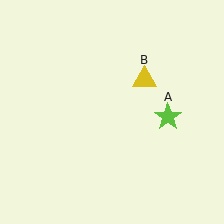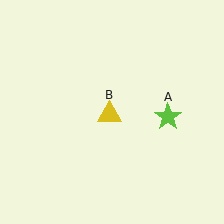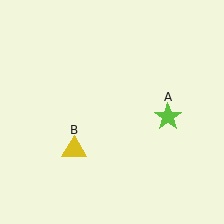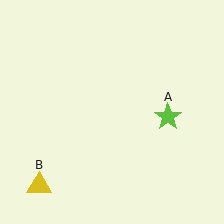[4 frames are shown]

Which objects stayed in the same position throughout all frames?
Lime star (object A) remained stationary.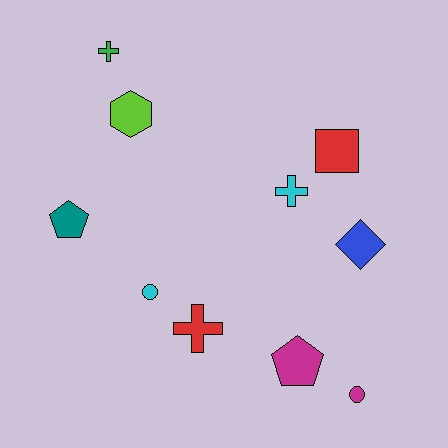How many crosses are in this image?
There are 3 crosses.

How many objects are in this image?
There are 10 objects.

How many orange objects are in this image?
There are no orange objects.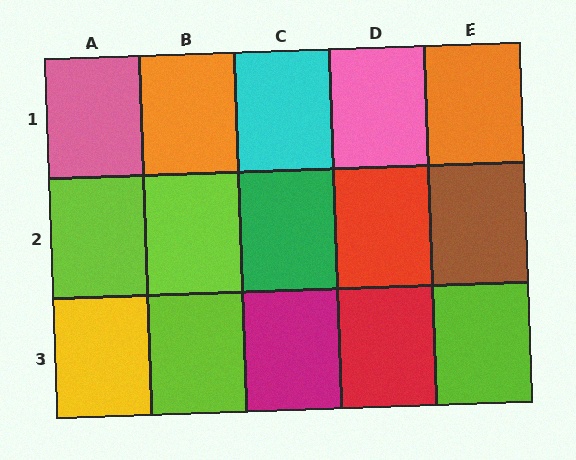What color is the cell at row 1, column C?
Cyan.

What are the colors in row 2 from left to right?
Lime, lime, green, red, brown.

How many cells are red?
2 cells are red.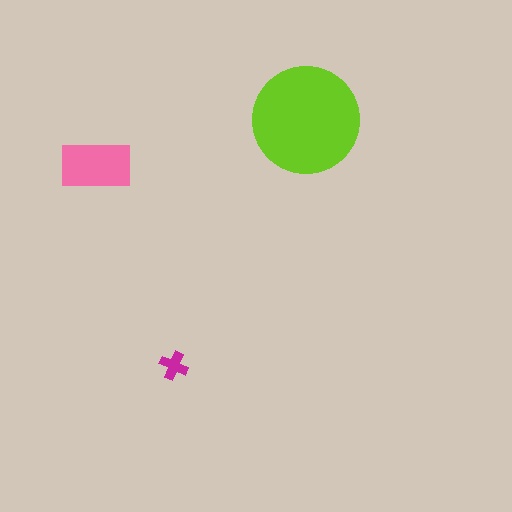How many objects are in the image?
There are 3 objects in the image.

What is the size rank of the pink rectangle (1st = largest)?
2nd.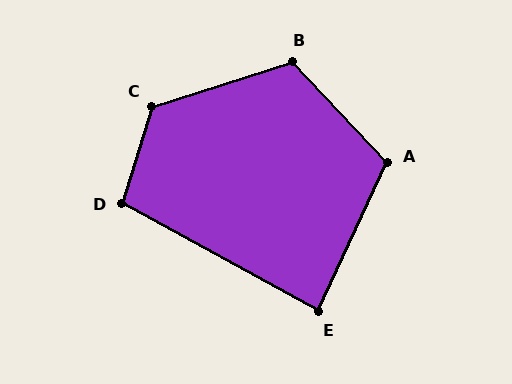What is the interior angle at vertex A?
Approximately 112 degrees (obtuse).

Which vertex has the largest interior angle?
C, at approximately 125 degrees.